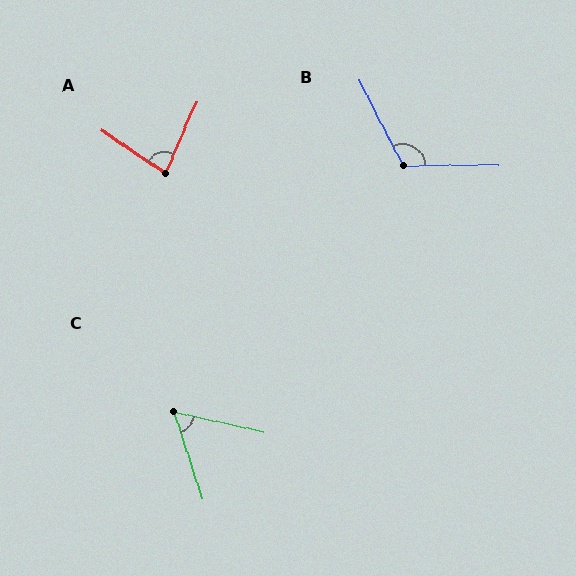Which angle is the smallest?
C, at approximately 59 degrees.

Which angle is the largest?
B, at approximately 117 degrees.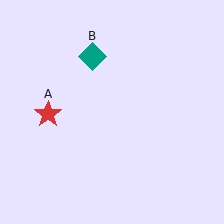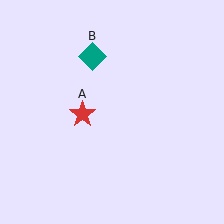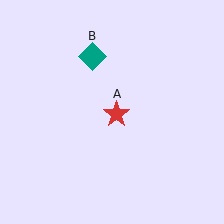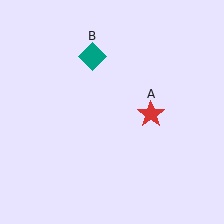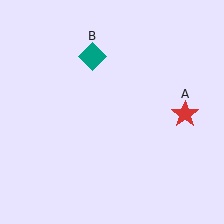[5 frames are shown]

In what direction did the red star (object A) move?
The red star (object A) moved right.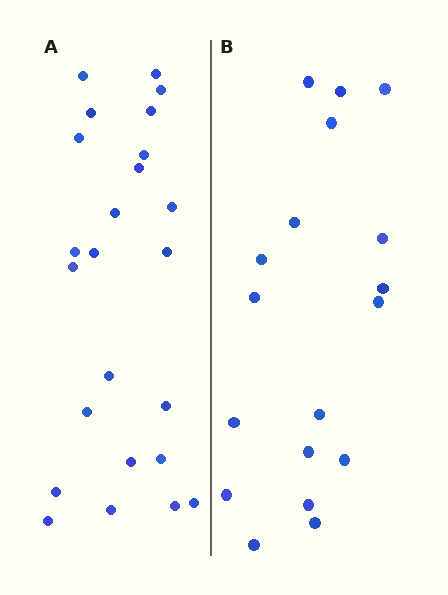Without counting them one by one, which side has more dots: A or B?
Region A (the left region) has more dots.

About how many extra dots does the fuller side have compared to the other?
Region A has about 6 more dots than region B.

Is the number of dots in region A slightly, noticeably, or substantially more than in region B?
Region A has noticeably more, but not dramatically so. The ratio is roughly 1.3 to 1.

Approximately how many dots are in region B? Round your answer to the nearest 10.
About 20 dots. (The exact count is 18, which rounds to 20.)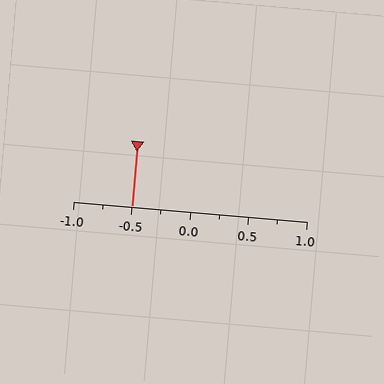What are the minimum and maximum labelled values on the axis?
The axis runs from -1.0 to 1.0.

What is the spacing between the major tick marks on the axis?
The major ticks are spaced 0.5 apart.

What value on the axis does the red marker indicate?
The marker indicates approximately -0.5.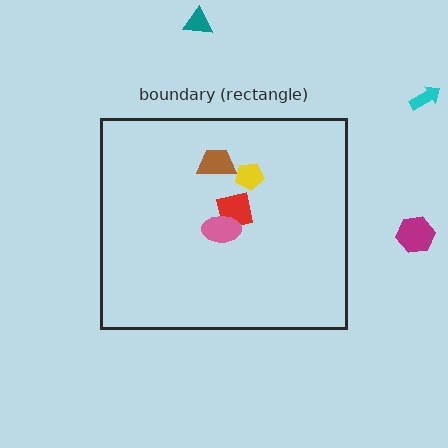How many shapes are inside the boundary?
4 inside, 3 outside.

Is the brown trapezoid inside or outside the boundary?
Inside.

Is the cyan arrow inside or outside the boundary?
Outside.